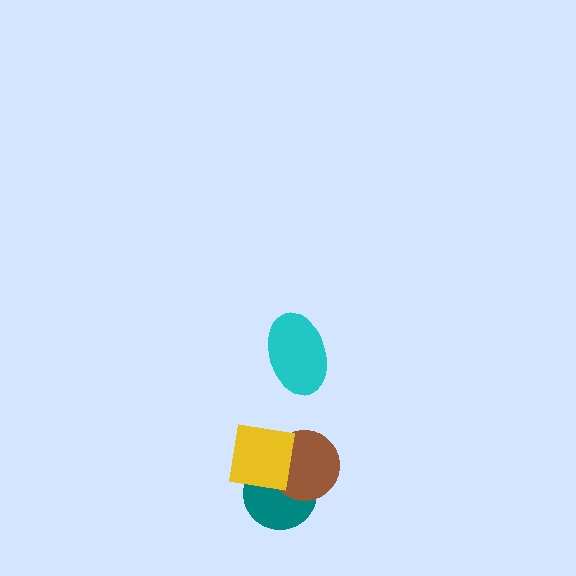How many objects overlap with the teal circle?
2 objects overlap with the teal circle.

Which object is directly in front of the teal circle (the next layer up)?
The brown circle is directly in front of the teal circle.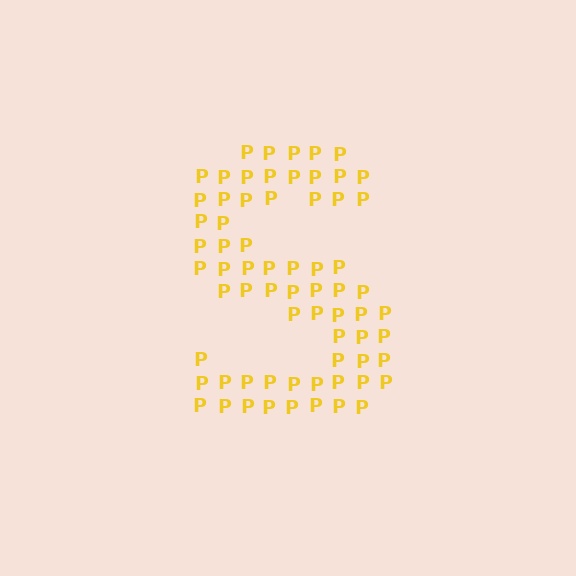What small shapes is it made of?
It is made of small letter P's.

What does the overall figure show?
The overall figure shows the letter S.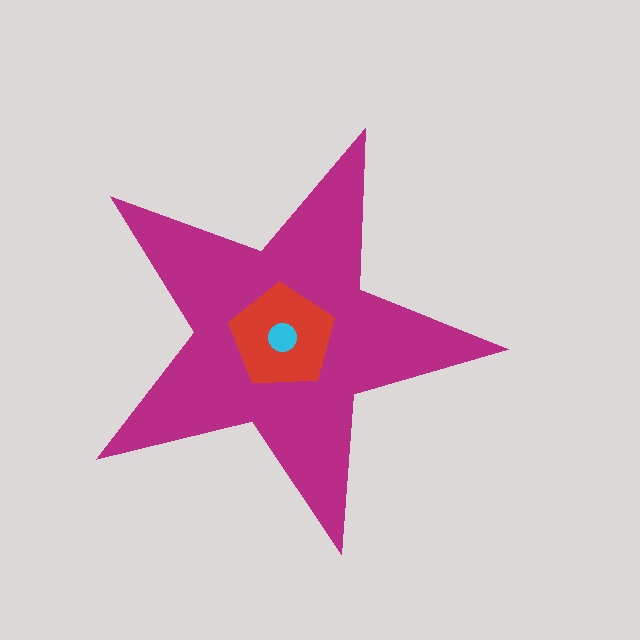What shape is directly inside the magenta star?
The red pentagon.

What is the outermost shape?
The magenta star.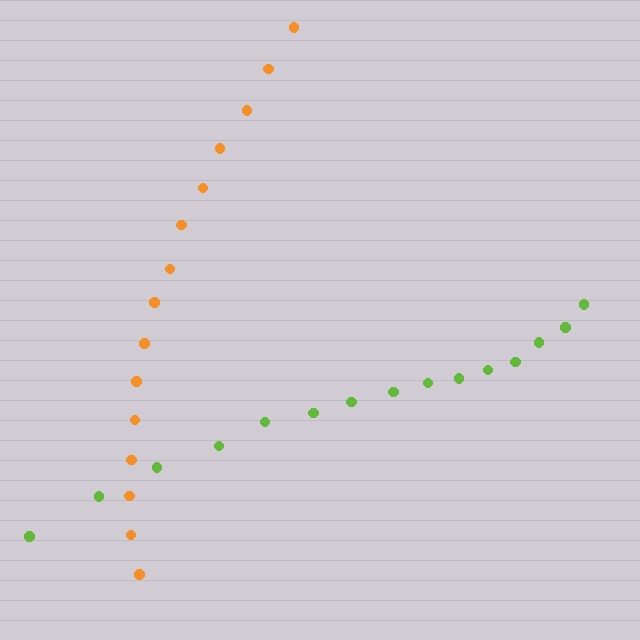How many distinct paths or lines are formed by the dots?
There are 2 distinct paths.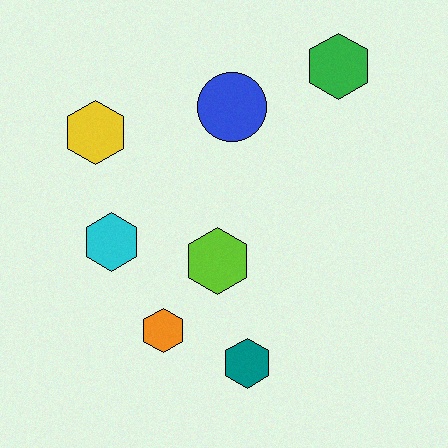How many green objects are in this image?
There is 1 green object.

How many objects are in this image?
There are 7 objects.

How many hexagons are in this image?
There are 6 hexagons.